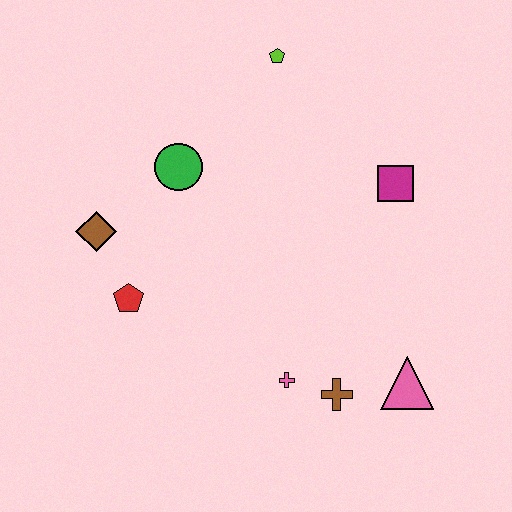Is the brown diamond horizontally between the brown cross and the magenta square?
No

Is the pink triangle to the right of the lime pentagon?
Yes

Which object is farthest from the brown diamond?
The pink triangle is farthest from the brown diamond.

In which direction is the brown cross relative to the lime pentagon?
The brown cross is below the lime pentagon.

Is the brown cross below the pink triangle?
Yes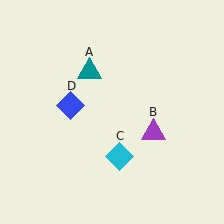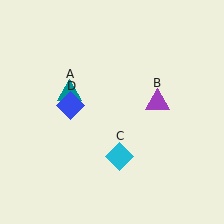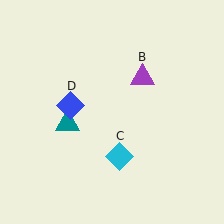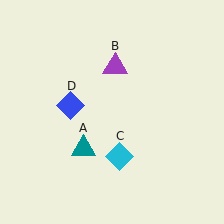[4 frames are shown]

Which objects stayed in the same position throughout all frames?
Cyan diamond (object C) and blue diamond (object D) remained stationary.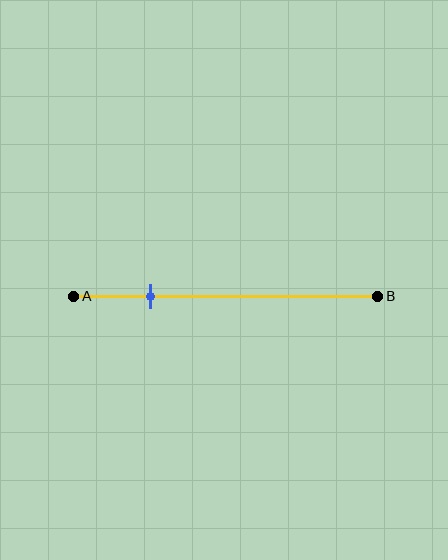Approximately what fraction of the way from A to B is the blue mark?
The blue mark is approximately 25% of the way from A to B.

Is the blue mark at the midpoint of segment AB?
No, the mark is at about 25% from A, not at the 50% midpoint.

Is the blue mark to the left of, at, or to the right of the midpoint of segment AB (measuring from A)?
The blue mark is to the left of the midpoint of segment AB.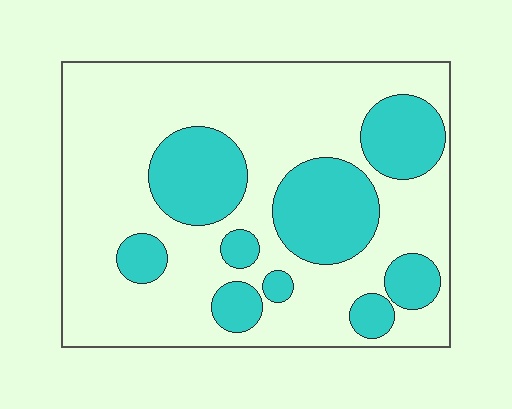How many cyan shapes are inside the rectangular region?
9.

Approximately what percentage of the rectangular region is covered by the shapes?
Approximately 30%.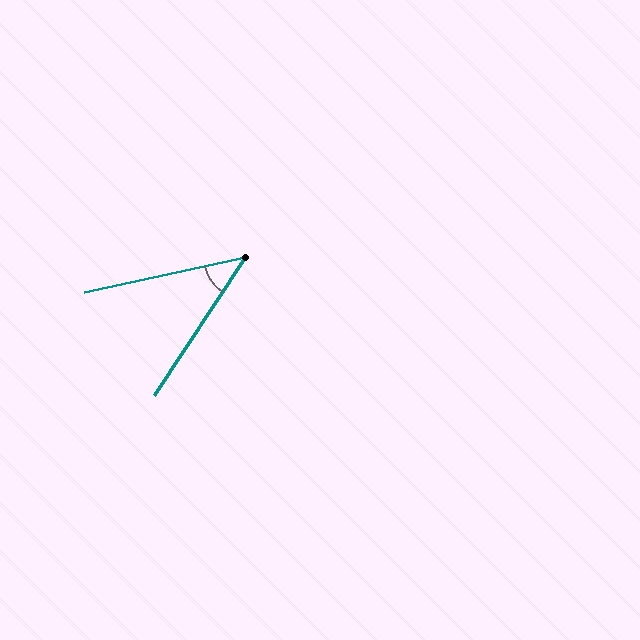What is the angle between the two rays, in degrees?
Approximately 44 degrees.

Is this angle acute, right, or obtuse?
It is acute.